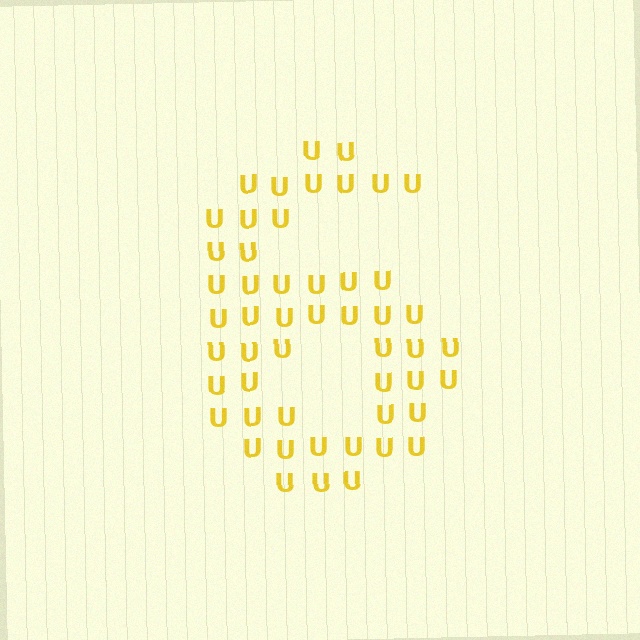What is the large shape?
The large shape is the digit 6.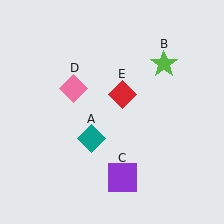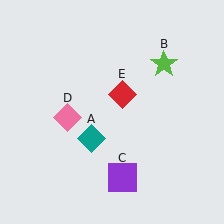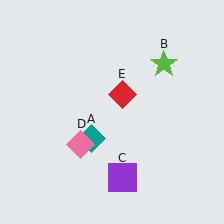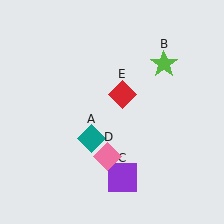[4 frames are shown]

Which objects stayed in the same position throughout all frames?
Teal diamond (object A) and lime star (object B) and purple square (object C) and red diamond (object E) remained stationary.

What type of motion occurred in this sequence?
The pink diamond (object D) rotated counterclockwise around the center of the scene.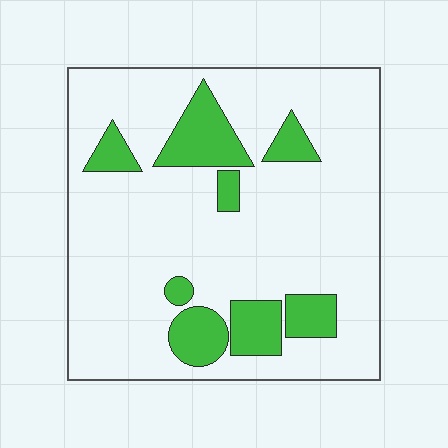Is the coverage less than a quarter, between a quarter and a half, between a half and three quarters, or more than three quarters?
Less than a quarter.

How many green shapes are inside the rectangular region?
8.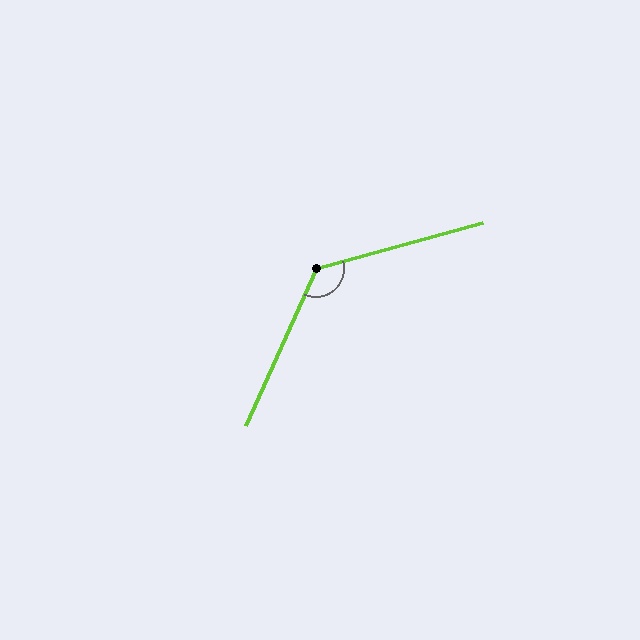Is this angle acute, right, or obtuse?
It is obtuse.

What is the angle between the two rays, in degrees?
Approximately 130 degrees.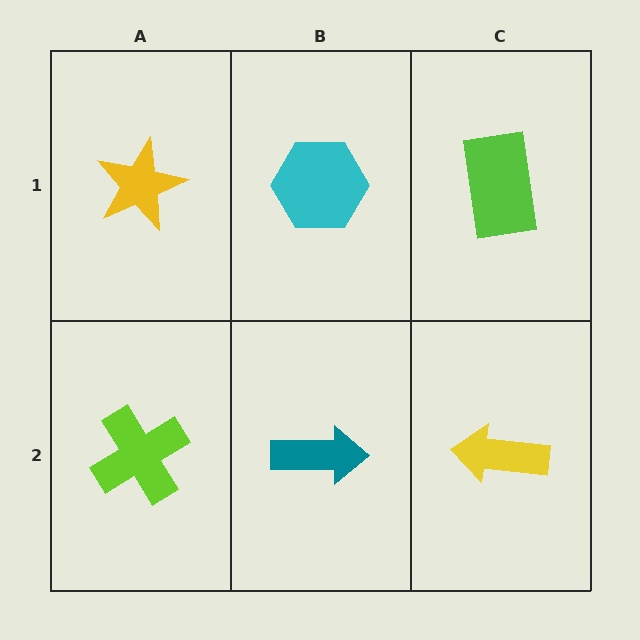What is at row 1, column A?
A yellow star.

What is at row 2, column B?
A teal arrow.